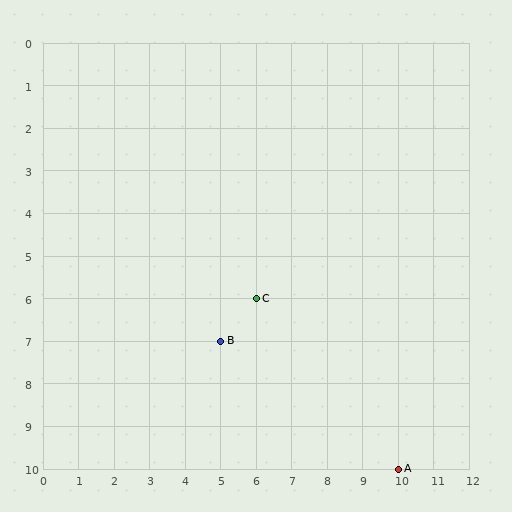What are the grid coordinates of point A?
Point A is at grid coordinates (10, 10).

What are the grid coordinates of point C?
Point C is at grid coordinates (6, 6).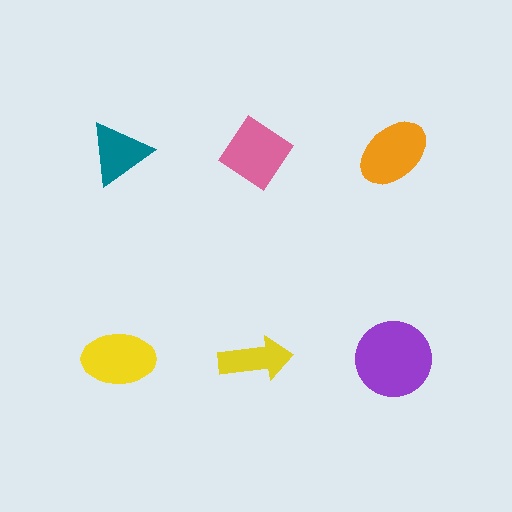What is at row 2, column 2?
A yellow arrow.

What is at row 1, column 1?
A teal triangle.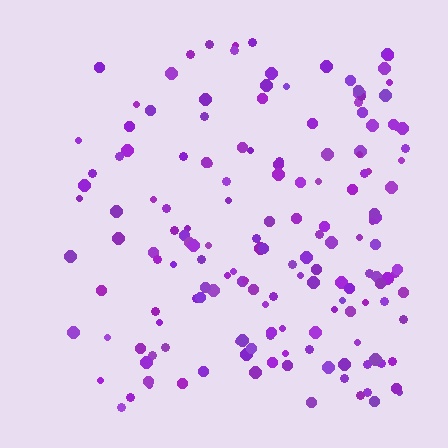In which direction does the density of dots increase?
From left to right, with the right side densest.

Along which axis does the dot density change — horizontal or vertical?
Horizontal.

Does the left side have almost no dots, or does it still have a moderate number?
Still a moderate number, just noticeably fewer than the right.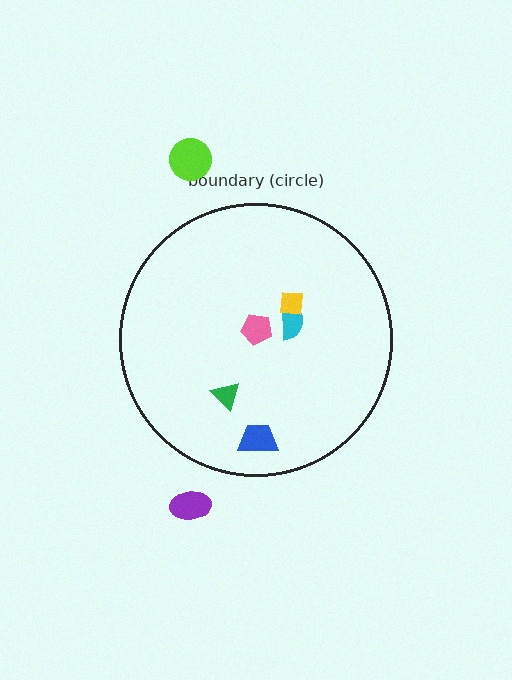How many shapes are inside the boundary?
5 inside, 2 outside.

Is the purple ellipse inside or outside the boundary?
Outside.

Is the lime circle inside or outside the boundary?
Outside.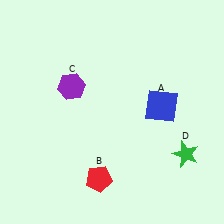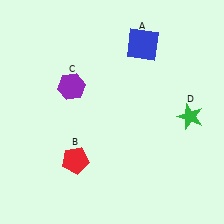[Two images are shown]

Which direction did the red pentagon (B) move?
The red pentagon (B) moved left.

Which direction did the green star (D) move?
The green star (D) moved up.